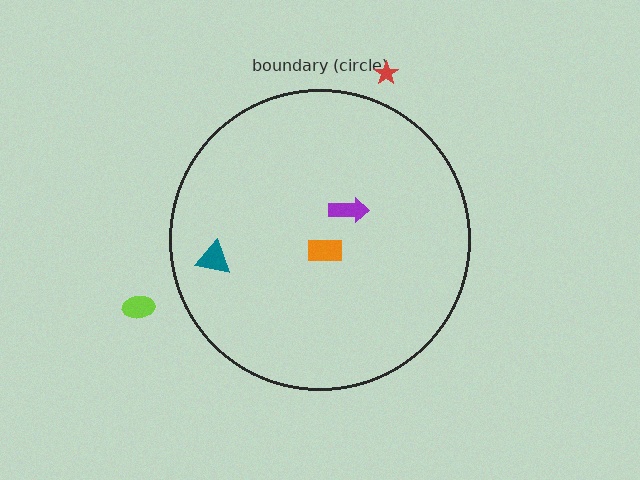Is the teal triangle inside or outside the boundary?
Inside.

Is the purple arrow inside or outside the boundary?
Inside.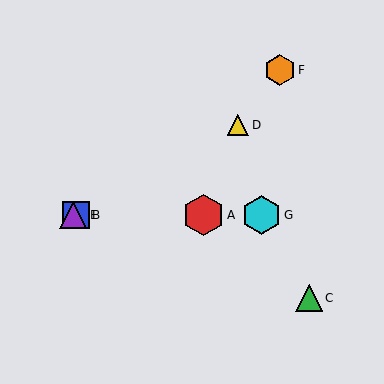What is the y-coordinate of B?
Object B is at y≈215.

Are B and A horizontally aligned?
Yes, both are at y≈215.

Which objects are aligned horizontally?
Objects A, B, E, G are aligned horizontally.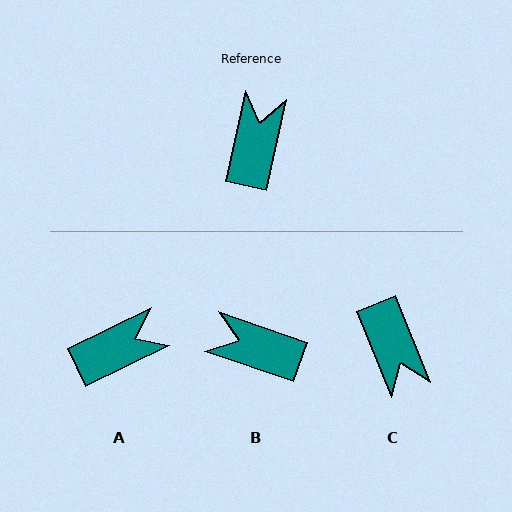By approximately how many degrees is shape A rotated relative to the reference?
Approximately 52 degrees clockwise.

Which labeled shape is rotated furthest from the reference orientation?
C, about 146 degrees away.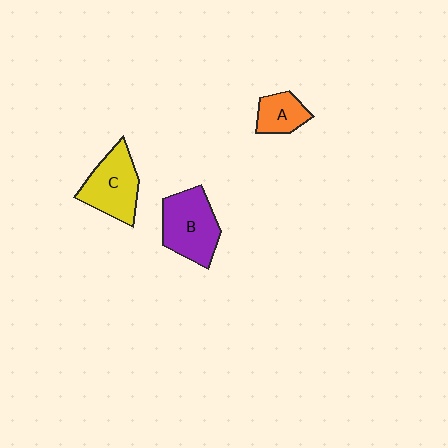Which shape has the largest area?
Shape B (purple).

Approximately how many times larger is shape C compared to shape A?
Approximately 1.7 times.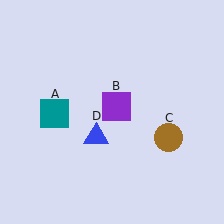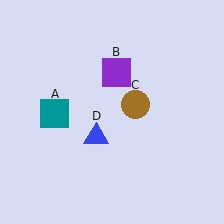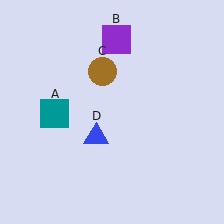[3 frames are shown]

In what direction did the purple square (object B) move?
The purple square (object B) moved up.